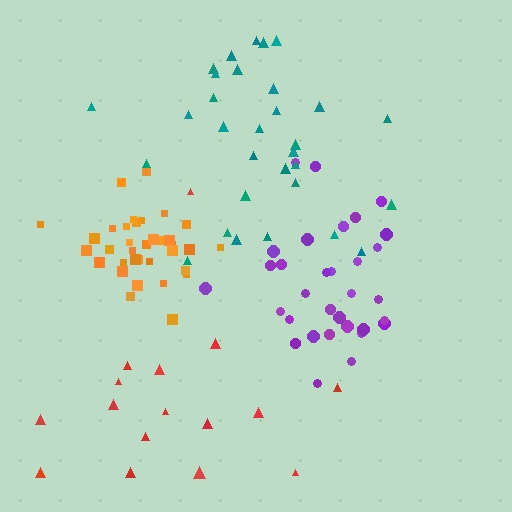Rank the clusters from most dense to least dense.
orange, purple, teal, red.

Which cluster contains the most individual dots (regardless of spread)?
Orange (35).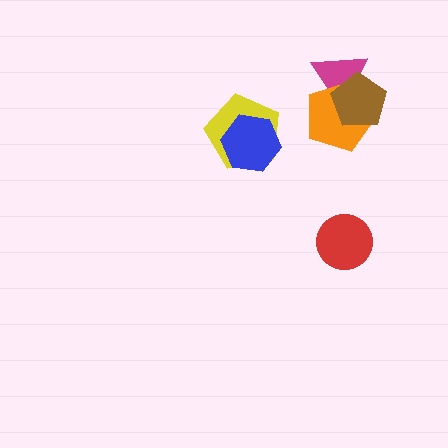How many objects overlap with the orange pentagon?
2 objects overlap with the orange pentagon.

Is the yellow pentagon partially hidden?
Yes, it is partially covered by another shape.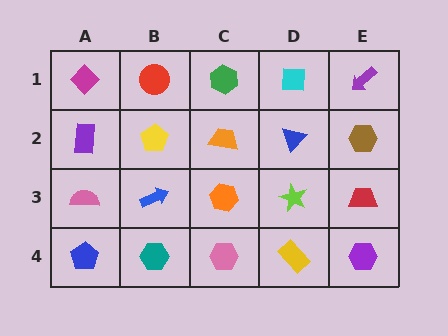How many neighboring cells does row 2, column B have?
4.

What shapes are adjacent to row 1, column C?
An orange trapezoid (row 2, column C), a red circle (row 1, column B), a cyan square (row 1, column D).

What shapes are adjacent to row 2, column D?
A cyan square (row 1, column D), a lime star (row 3, column D), an orange trapezoid (row 2, column C), a brown hexagon (row 2, column E).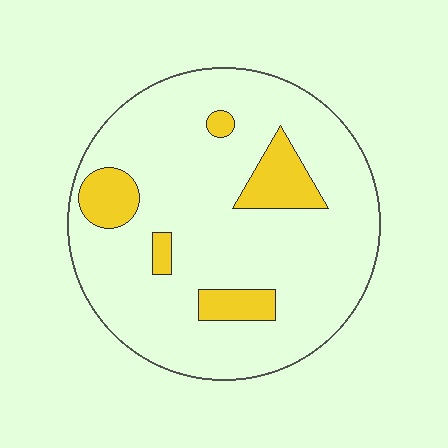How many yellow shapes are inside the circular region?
5.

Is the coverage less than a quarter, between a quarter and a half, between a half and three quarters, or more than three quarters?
Less than a quarter.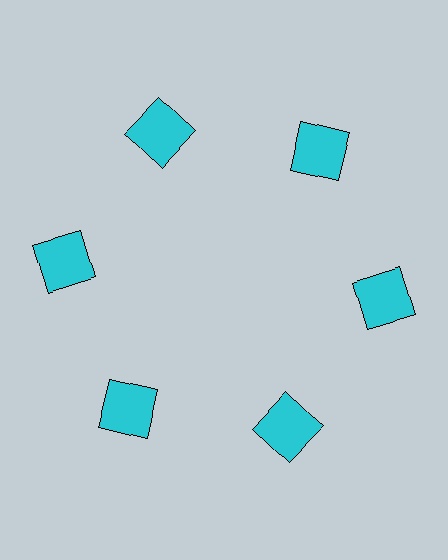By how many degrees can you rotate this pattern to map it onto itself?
The pattern maps onto itself every 60 degrees of rotation.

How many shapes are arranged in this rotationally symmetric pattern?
There are 6 shapes, arranged in 6 groups of 1.